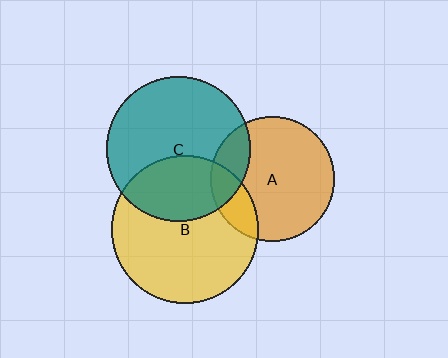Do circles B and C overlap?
Yes.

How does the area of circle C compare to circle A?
Approximately 1.3 times.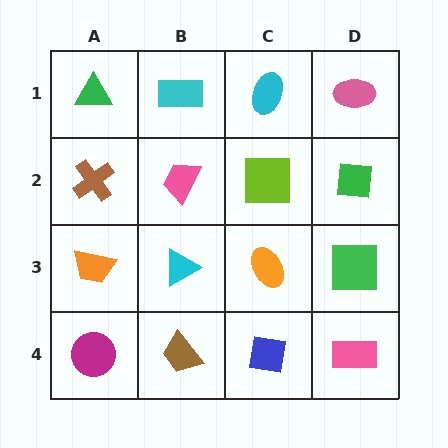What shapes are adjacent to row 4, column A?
An orange trapezoid (row 3, column A), a brown trapezoid (row 4, column B).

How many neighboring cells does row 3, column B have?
4.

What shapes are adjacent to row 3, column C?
A lime square (row 2, column C), a blue square (row 4, column C), a cyan triangle (row 3, column B), a green square (row 3, column D).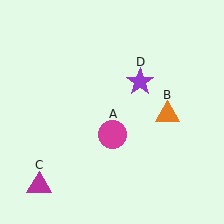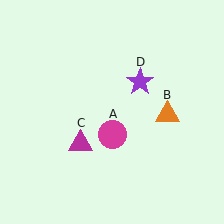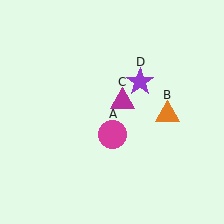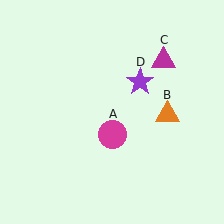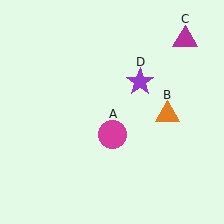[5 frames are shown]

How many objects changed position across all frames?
1 object changed position: magenta triangle (object C).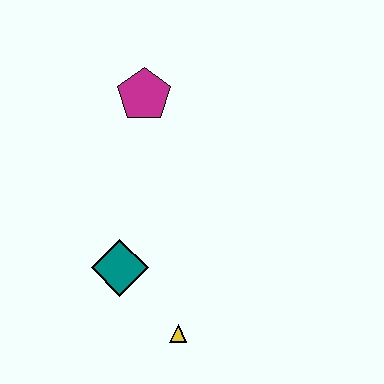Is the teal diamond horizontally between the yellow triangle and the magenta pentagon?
No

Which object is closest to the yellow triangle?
The teal diamond is closest to the yellow triangle.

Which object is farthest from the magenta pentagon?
The yellow triangle is farthest from the magenta pentagon.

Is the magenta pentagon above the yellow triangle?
Yes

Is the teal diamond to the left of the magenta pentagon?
Yes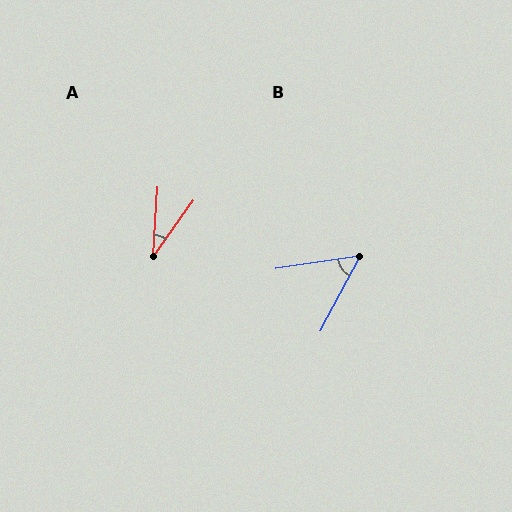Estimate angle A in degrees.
Approximately 32 degrees.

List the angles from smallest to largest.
A (32°), B (53°).